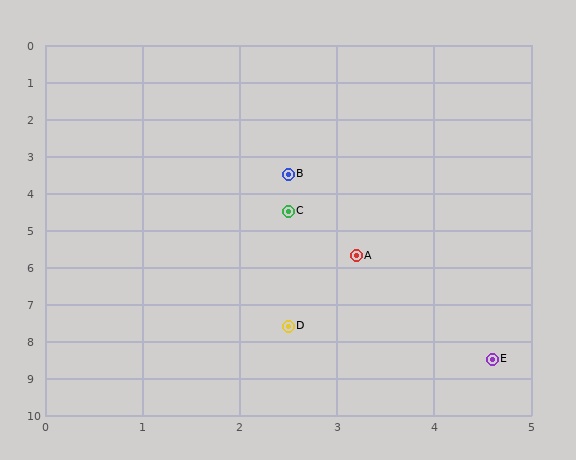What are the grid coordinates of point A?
Point A is at approximately (3.2, 5.7).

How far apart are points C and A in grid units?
Points C and A are about 1.4 grid units apart.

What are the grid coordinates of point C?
Point C is at approximately (2.5, 4.5).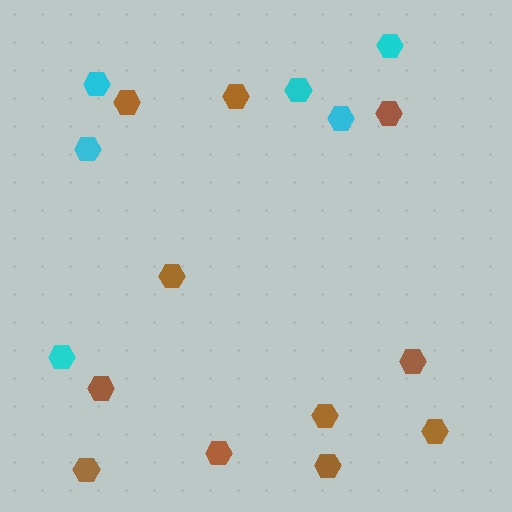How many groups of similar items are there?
There are 2 groups: one group of cyan hexagons (6) and one group of brown hexagons (11).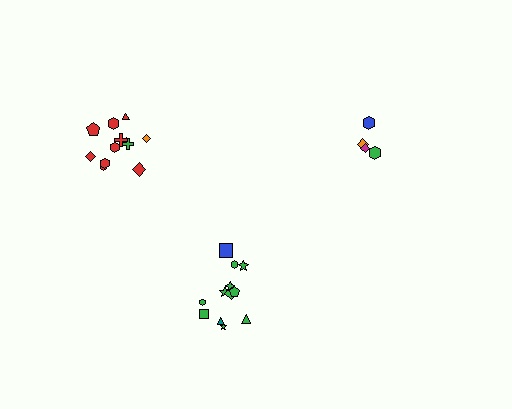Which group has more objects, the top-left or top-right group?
The top-left group.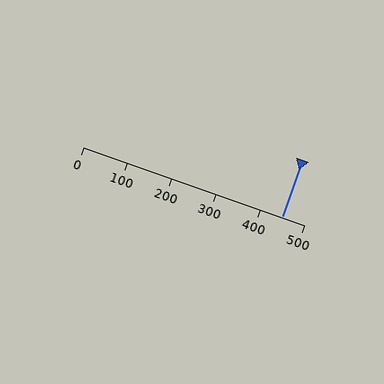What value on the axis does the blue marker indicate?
The marker indicates approximately 450.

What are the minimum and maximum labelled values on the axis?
The axis runs from 0 to 500.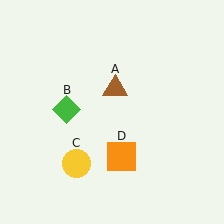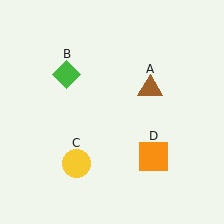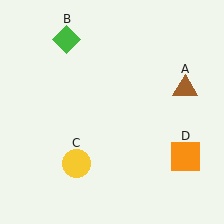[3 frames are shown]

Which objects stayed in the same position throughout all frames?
Yellow circle (object C) remained stationary.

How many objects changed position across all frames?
3 objects changed position: brown triangle (object A), green diamond (object B), orange square (object D).